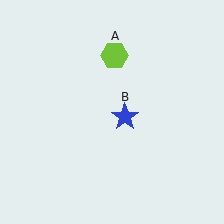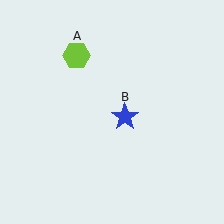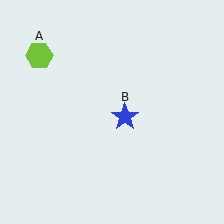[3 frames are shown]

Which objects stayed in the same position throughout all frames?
Blue star (object B) remained stationary.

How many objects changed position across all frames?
1 object changed position: lime hexagon (object A).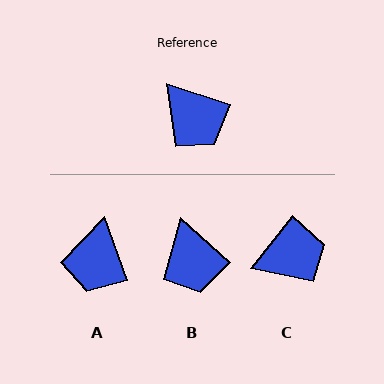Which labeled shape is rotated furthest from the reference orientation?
C, about 70 degrees away.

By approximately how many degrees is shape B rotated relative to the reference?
Approximately 23 degrees clockwise.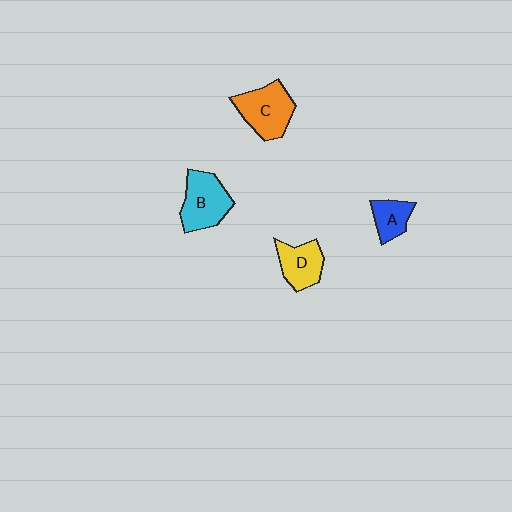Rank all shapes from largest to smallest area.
From largest to smallest: C (orange), B (cyan), D (yellow), A (blue).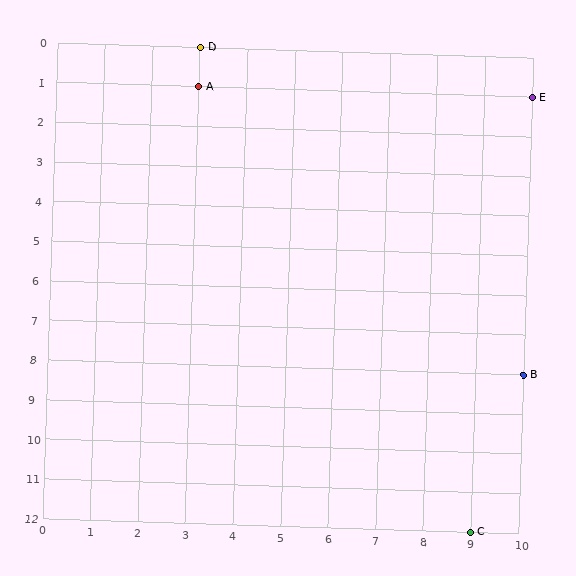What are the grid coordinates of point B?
Point B is at grid coordinates (10, 8).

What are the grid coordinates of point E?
Point E is at grid coordinates (10, 1).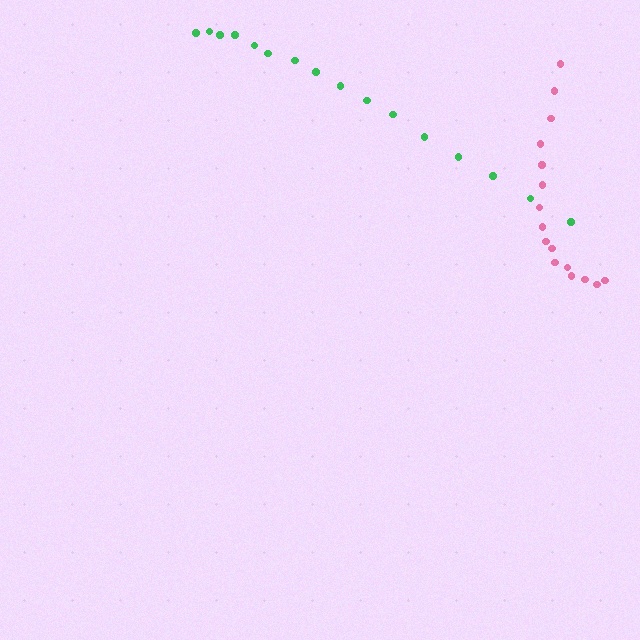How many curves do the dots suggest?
There are 2 distinct paths.